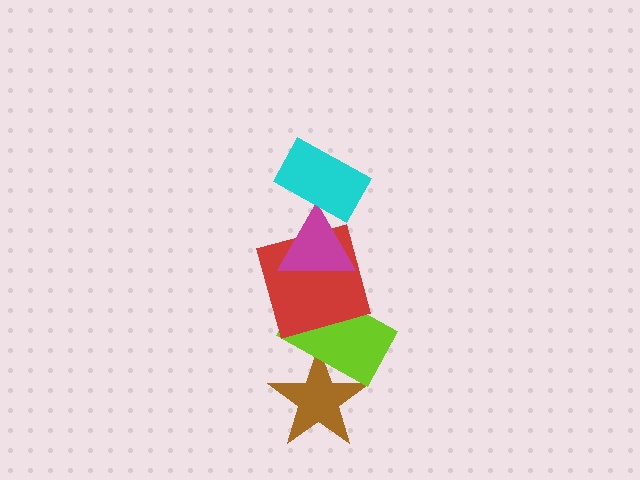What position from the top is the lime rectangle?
The lime rectangle is 4th from the top.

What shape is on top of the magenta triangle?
The cyan rectangle is on top of the magenta triangle.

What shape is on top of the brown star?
The lime rectangle is on top of the brown star.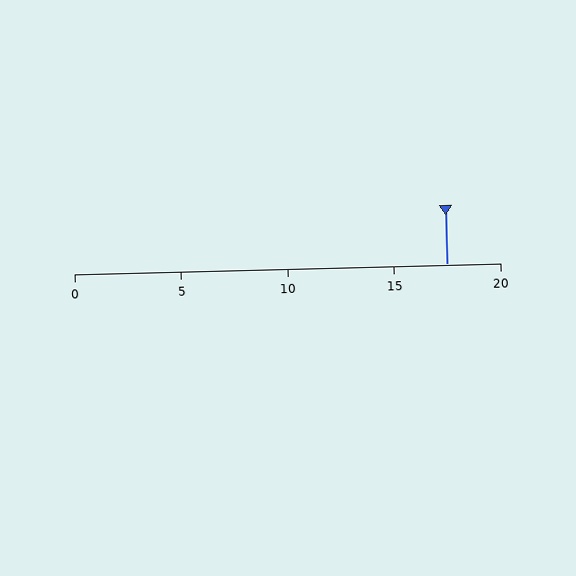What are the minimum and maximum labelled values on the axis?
The axis runs from 0 to 20.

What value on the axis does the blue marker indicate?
The marker indicates approximately 17.5.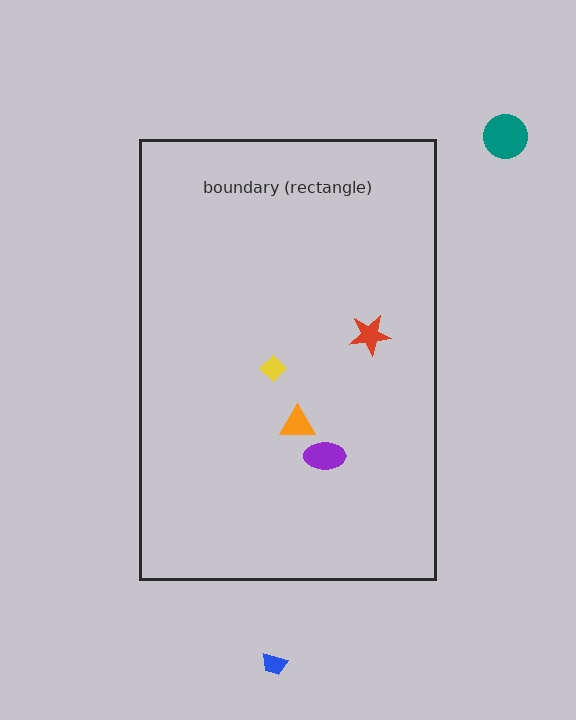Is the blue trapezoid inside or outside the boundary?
Outside.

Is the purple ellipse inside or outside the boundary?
Inside.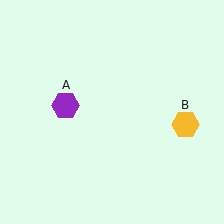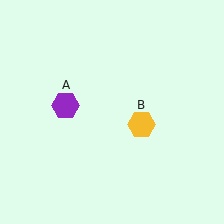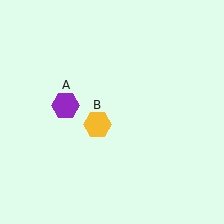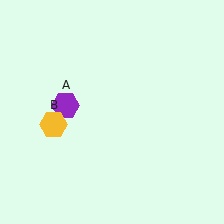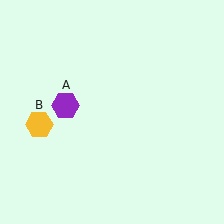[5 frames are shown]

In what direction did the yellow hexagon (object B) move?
The yellow hexagon (object B) moved left.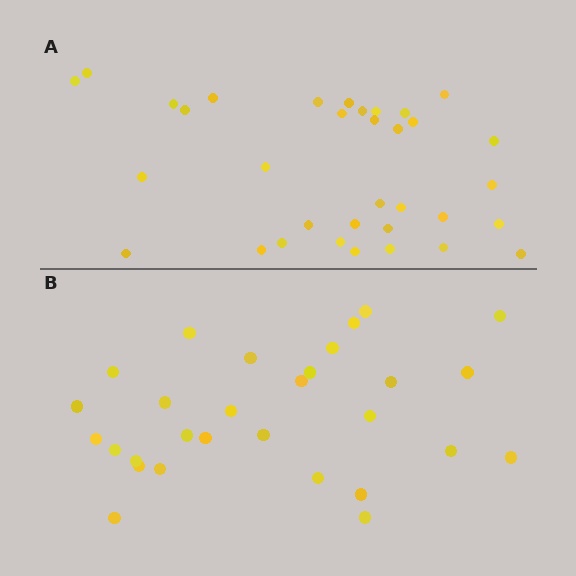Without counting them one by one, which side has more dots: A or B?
Region A (the top region) has more dots.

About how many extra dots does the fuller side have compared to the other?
Region A has about 5 more dots than region B.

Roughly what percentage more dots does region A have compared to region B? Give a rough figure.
About 15% more.